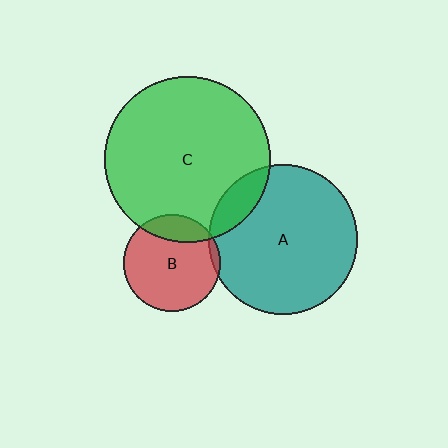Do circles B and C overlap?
Yes.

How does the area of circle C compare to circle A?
Approximately 1.2 times.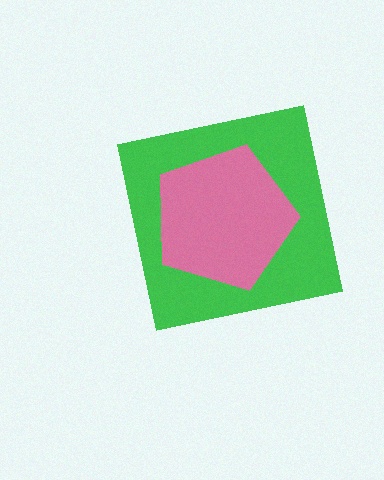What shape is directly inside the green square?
The pink pentagon.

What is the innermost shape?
The pink pentagon.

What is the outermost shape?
The green square.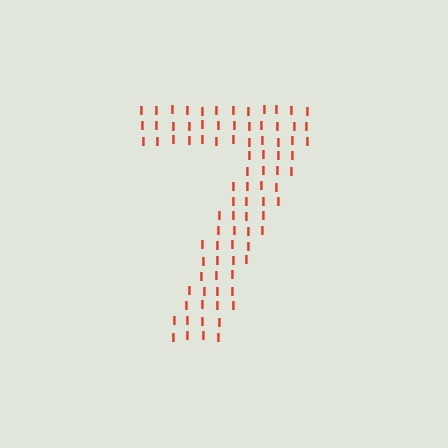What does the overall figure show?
The overall figure shows the digit 7.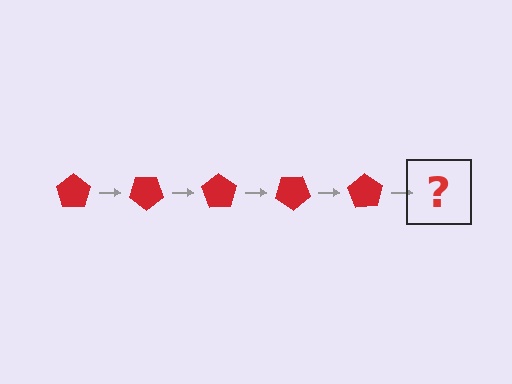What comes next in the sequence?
The next element should be a red pentagon rotated 175 degrees.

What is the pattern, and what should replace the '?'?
The pattern is that the pentagon rotates 35 degrees each step. The '?' should be a red pentagon rotated 175 degrees.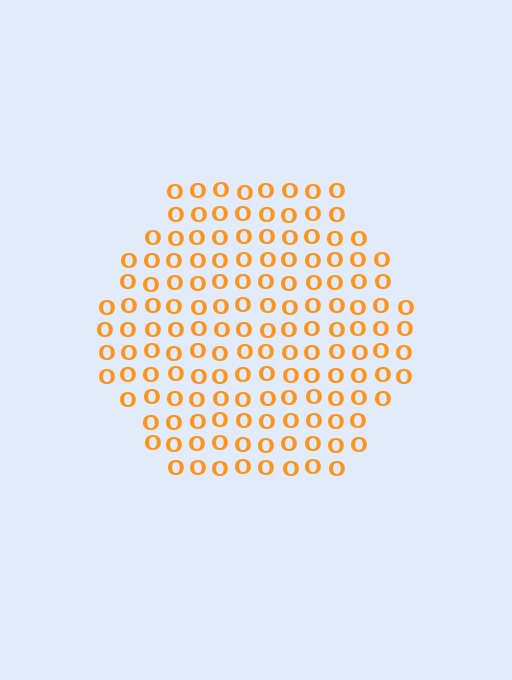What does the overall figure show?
The overall figure shows a hexagon.